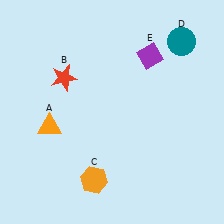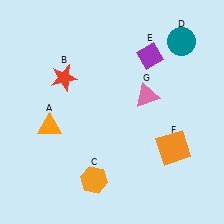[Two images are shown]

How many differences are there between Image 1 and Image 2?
There are 2 differences between the two images.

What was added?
An orange square (F), a pink triangle (G) were added in Image 2.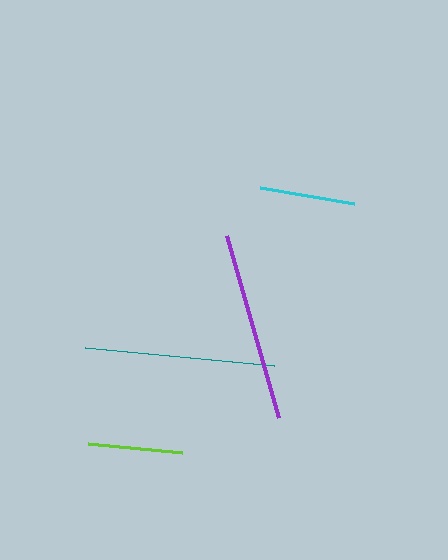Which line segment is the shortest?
The lime line is the shortest at approximately 94 pixels.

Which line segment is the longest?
The teal line is the longest at approximately 190 pixels.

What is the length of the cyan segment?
The cyan segment is approximately 95 pixels long.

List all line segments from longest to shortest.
From longest to shortest: teal, purple, cyan, lime.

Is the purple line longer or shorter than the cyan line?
The purple line is longer than the cyan line.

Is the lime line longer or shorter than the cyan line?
The cyan line is longer than the lime line.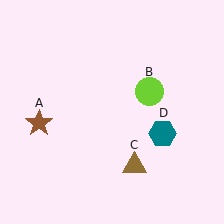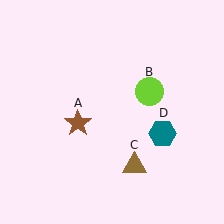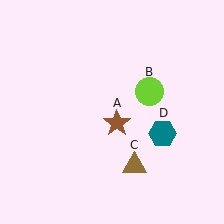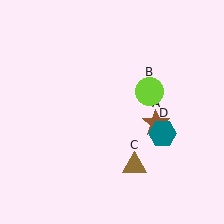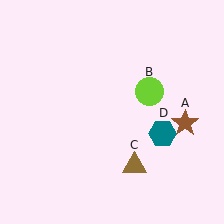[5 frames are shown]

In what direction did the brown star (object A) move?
The brown star (object A) moved right.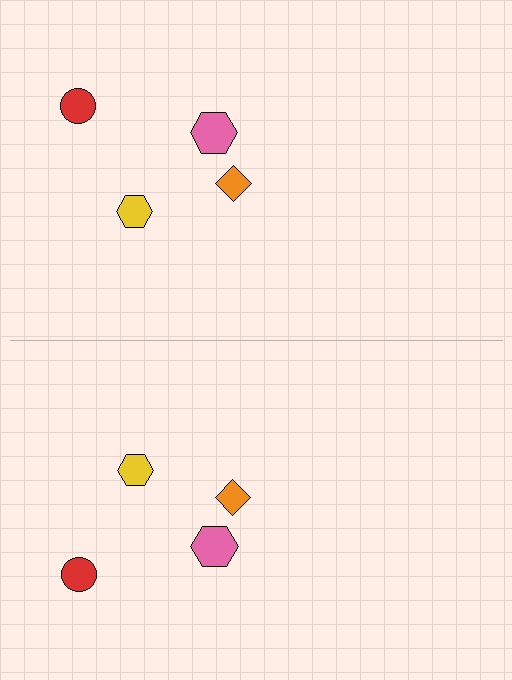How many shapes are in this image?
There are 8 shapes in this image.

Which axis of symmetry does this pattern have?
The pattern has a horizontal axis of symmetry running through the center of the image.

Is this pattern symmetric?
Yes, this pattern has bilateral (reflection) symmetry.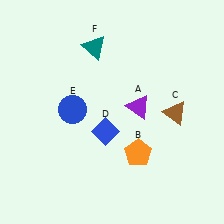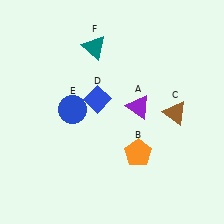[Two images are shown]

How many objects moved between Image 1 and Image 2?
1 object moved between the two images.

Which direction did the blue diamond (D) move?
The blue diamond (D) moved up.